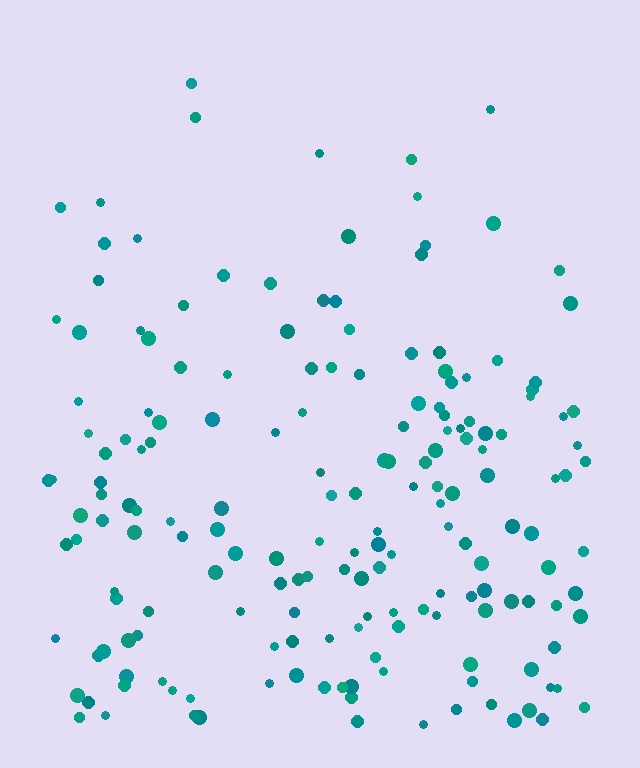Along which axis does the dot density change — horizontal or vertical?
Vertical.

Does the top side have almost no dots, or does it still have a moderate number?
Still a moderate number, just noticeably fewer than the bottom.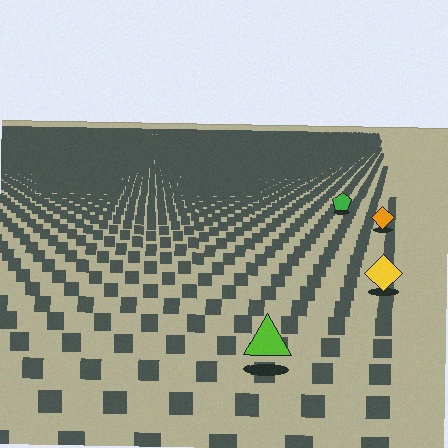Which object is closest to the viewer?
The lime triangle is closest. The texture marks near it are larger and more spread out.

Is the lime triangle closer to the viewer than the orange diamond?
Yes. The lime triangle is closer — you can tell from the texture gradient: the ground texture is coarser near it.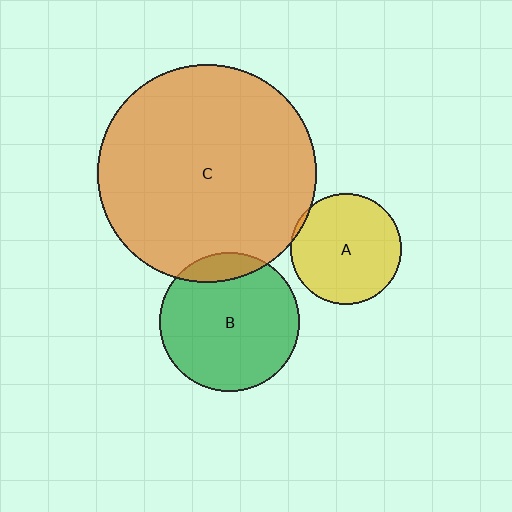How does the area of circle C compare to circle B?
Approximately 2.5 times.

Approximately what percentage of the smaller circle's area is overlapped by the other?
Approximately 10%.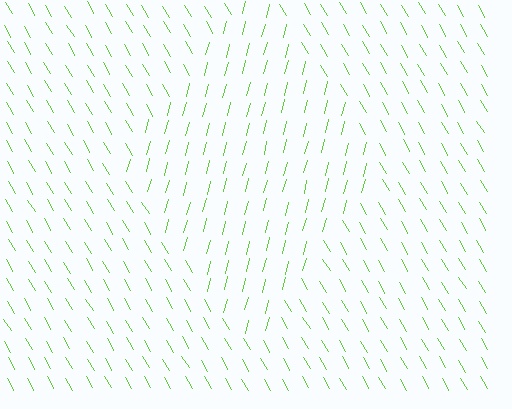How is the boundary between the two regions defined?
The boundary is defined purely by a change in line orientation (approximately 45 degrees difference). All lines are the same color and thickness.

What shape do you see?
I see a diamond.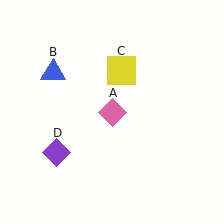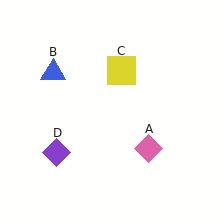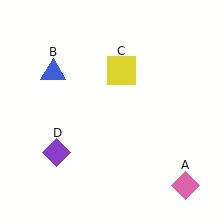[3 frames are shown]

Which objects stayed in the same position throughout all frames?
Blue triangle (object B) and yellow square (object C) and purple diamond (object D) remained stationary.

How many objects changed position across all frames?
1 object changed position: pink diamond (object A).